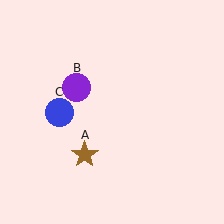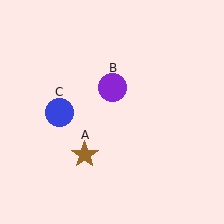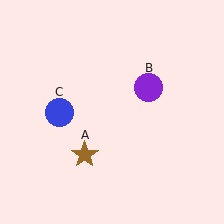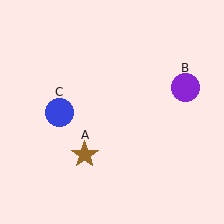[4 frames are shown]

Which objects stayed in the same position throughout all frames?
Brown star (object A) and blue circle (object C) remained stationary.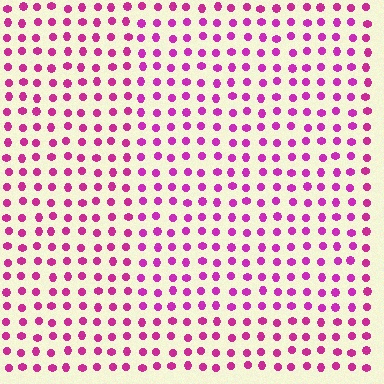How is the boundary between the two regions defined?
The boundary is defined purely by a slight shift in hue (about 14 degrees). Spacing, size, and orientation are identical on both sides.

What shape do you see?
I see a rectangle.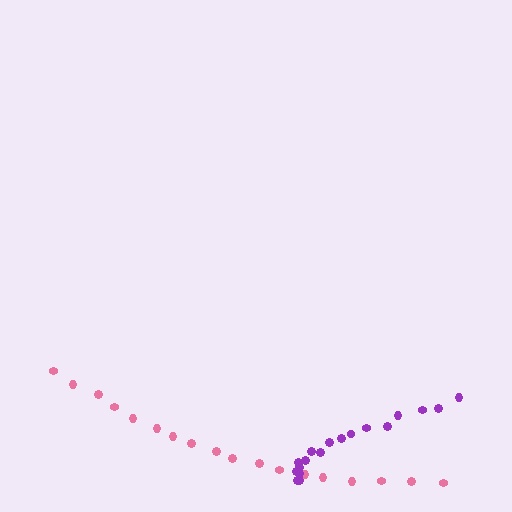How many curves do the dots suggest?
There are 2 distinct paths.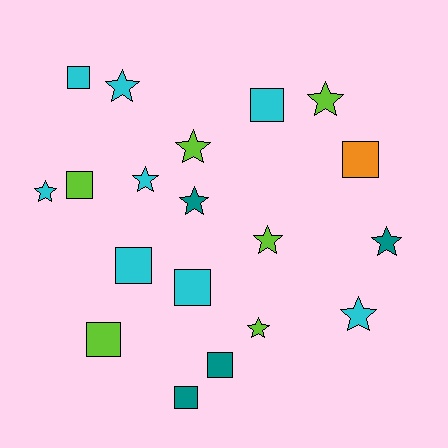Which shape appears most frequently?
Star, with 10 objects.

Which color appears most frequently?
Cyan, with 8 objects.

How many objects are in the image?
There are 19 objects.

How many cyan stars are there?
There are 4 cyan stars.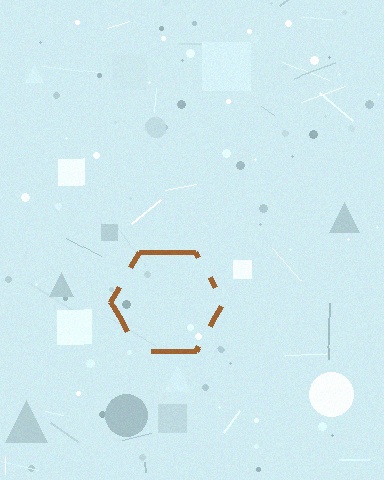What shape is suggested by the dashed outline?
The dashed outline suggests a hexagon.